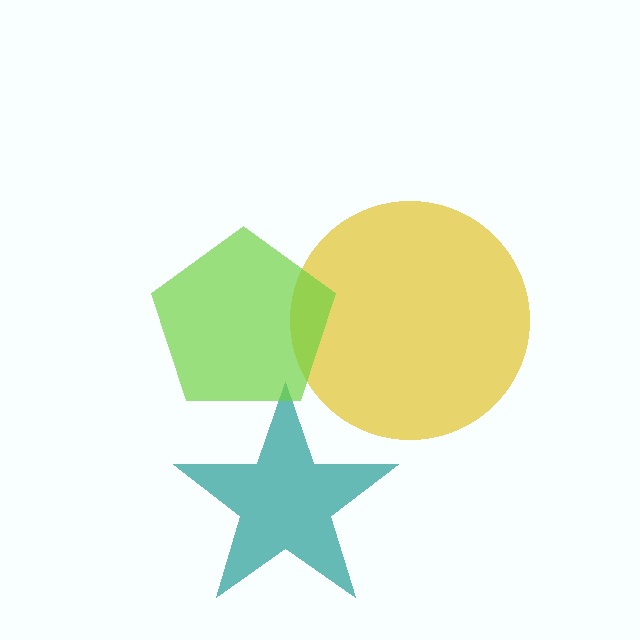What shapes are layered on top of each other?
The layered shapes are: a yellow circle, a teal star, a lime pentagon.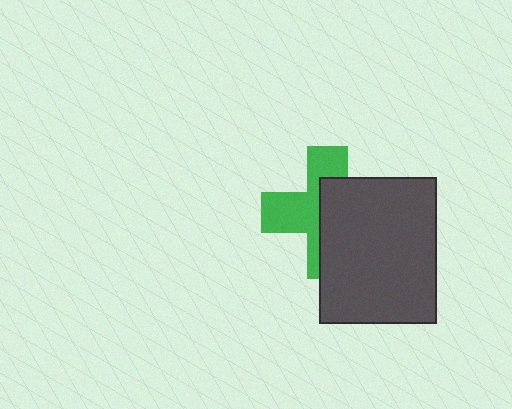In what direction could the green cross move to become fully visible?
The green cross could move left. That would shift it out from behind the dark gray rectangle entirely.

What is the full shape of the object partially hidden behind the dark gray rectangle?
The partially hidden object is a green cross.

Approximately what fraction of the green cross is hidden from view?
Roughly 52% of the green cross is hidden behind the dark gray rectangle.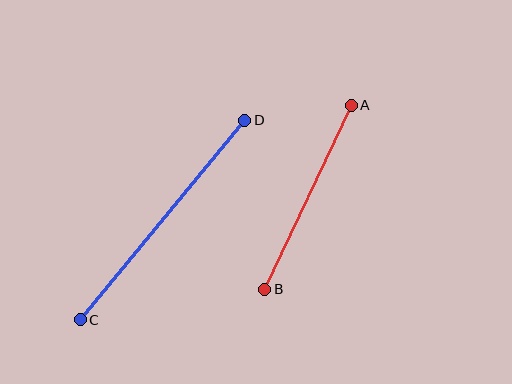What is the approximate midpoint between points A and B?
The midpoint is at approximately (308, 197) pixels.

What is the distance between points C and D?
The distance is approximately 258 pixels.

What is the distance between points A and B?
The distance is approximately 204 pixels.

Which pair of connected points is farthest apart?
Points C and D are farthest apart.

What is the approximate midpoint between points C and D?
The midpoint is at approximately (163, 220) pixels.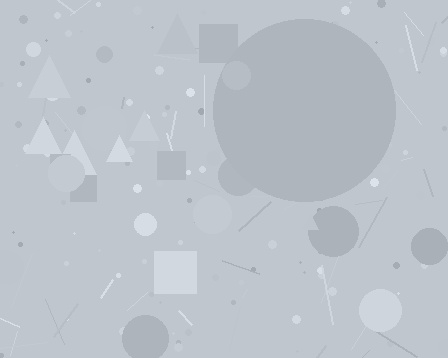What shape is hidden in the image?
A circle is hidden in the image.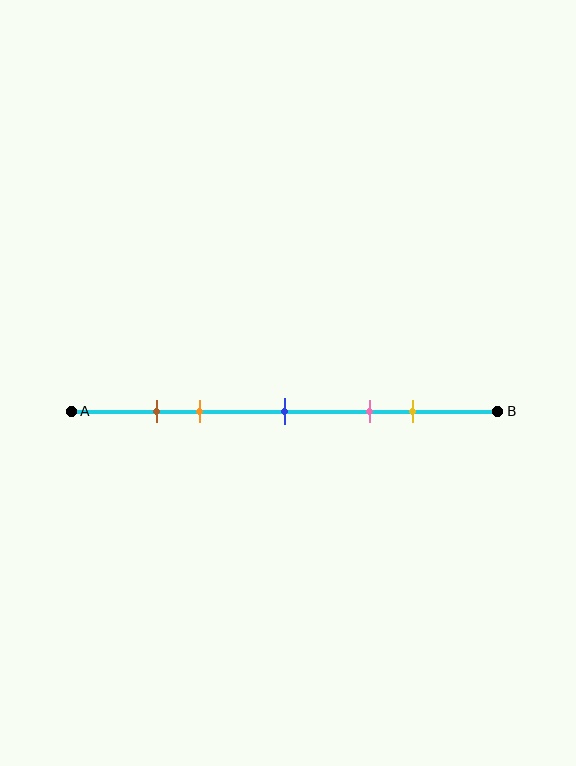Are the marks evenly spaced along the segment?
No, the marks are not evenly spaced.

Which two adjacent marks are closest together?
The brown and orange marks are the closest adjacent pair.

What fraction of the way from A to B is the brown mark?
The brown mark is approximately 20% (0.2) of the way from A to B.